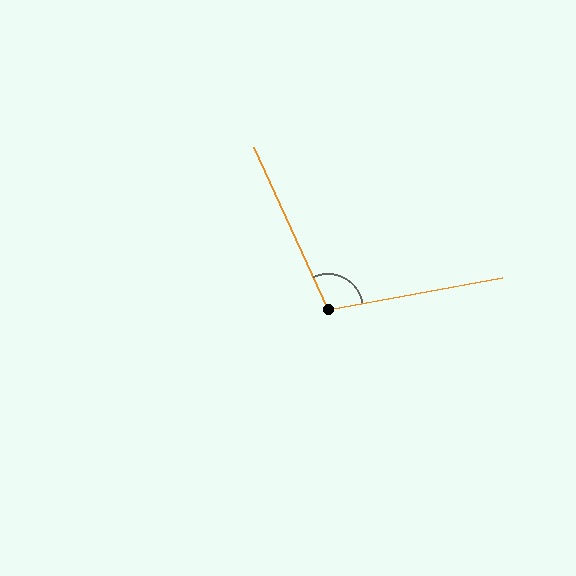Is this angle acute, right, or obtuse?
It is obtuse.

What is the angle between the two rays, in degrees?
Approximately 104 degrees.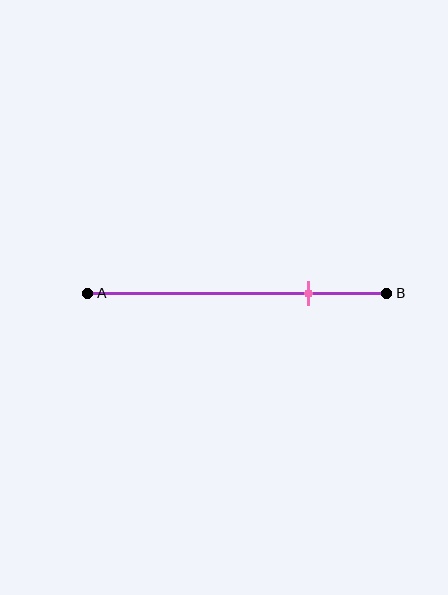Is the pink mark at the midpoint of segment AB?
No, the mark is at about 75% from A, not at the 50% midpoint.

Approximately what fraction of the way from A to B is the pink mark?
The pink mark is approximately 75% of the way from A to B.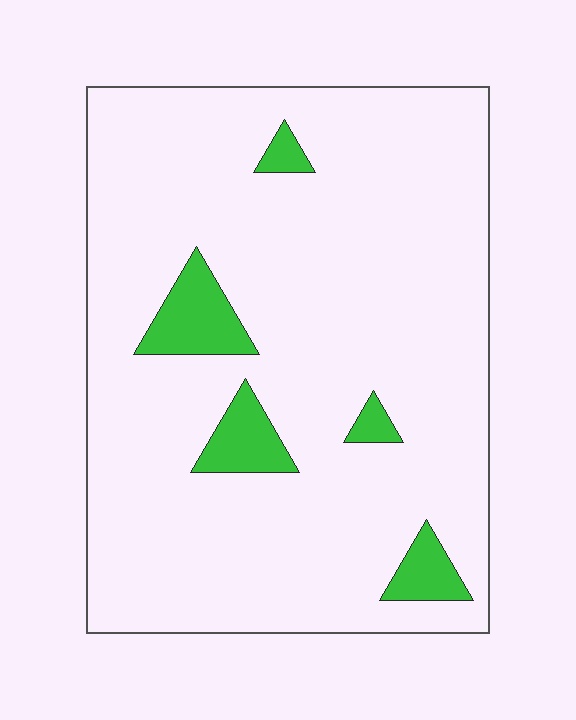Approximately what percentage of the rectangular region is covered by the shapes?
Approximately 10%.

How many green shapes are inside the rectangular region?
5.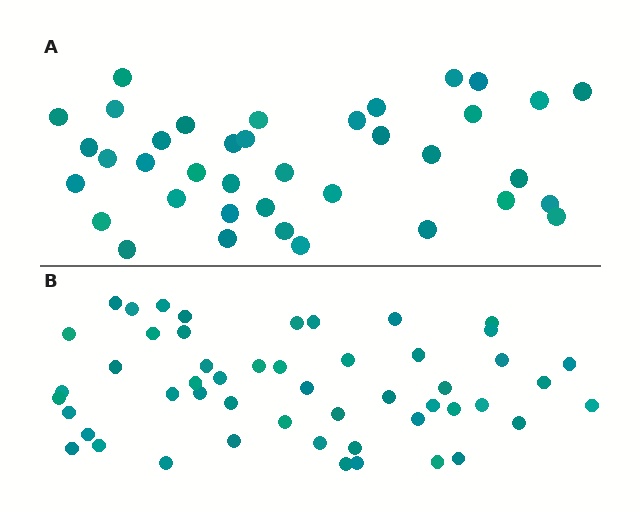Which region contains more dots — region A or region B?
Region B (the bottom region) has more dots.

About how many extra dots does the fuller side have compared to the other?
Region B has approximately 15 more dots than region A.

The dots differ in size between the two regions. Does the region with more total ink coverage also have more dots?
No. Region A has more total ink coverage because its dots are larger, but region B actually contains more individual dots. Total area can be misleading — the number of items is what matters here.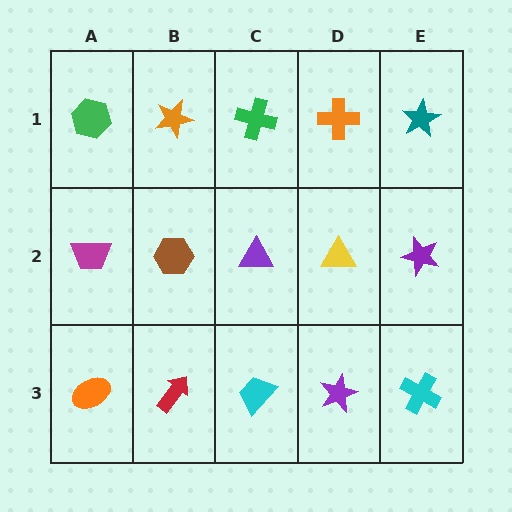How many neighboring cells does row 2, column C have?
4.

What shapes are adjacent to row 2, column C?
A green cross (row 1, column C), a cyan trapezoid (row 3, column C), a brown hexagon (row 2, column B), a yellow triangle (row 2, column D).